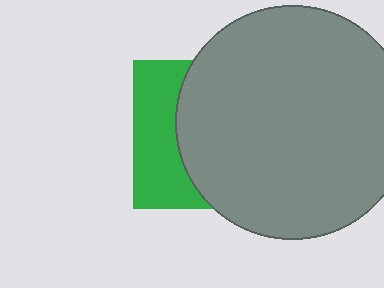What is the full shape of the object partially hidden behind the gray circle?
The partially hidden object is a green square.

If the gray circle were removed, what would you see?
You would see the complete green square.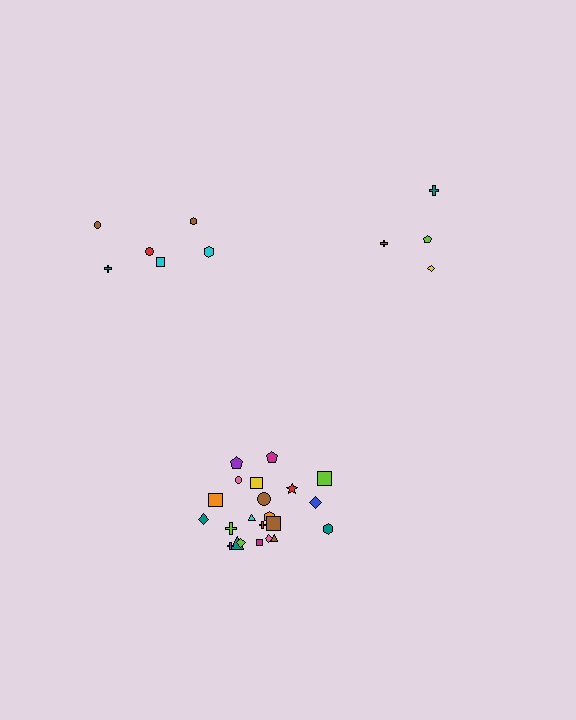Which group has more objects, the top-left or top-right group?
The top-left group.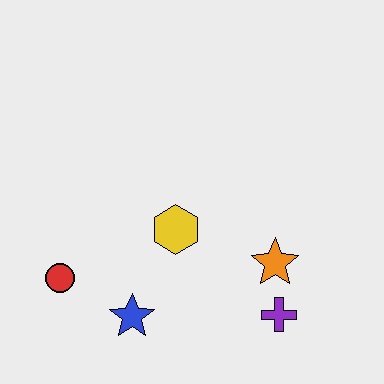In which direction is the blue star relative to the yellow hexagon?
The blue star is below the yellow hexagon.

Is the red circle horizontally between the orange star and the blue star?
No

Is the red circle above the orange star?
No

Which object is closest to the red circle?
The blue star is closest to the red circle.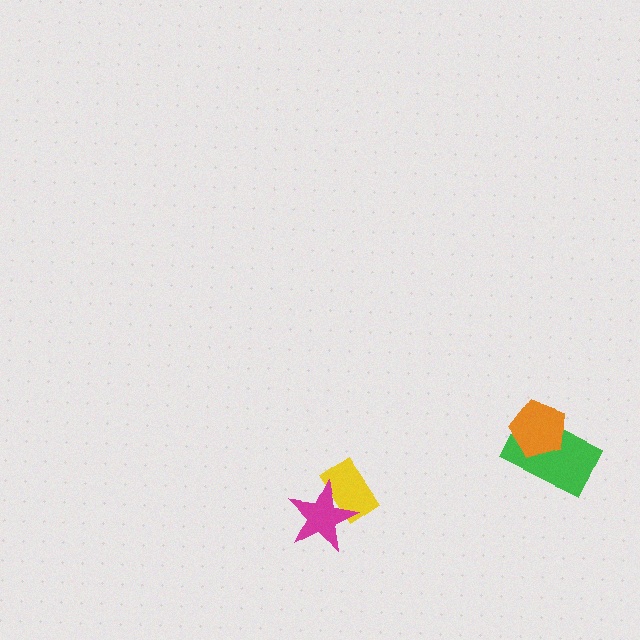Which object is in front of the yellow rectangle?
The magenta star is in front of the yellow rectangle.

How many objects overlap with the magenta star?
1 object overlaps with the magenta star.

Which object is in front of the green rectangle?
The orange pentagon is in front of the green rectangle.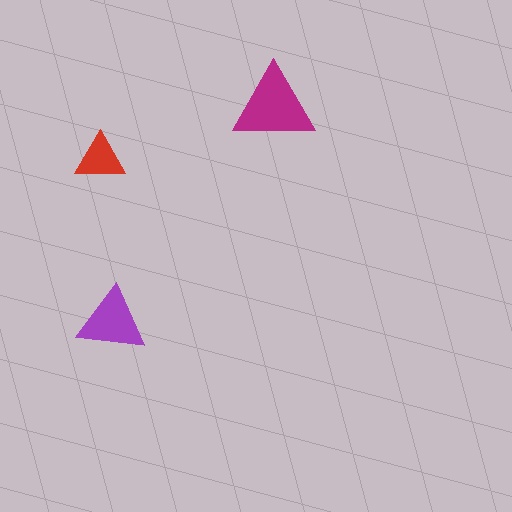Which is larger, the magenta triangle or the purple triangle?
The magenta one.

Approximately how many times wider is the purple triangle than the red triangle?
About 1.5 times wider.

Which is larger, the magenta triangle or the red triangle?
The magenta one.